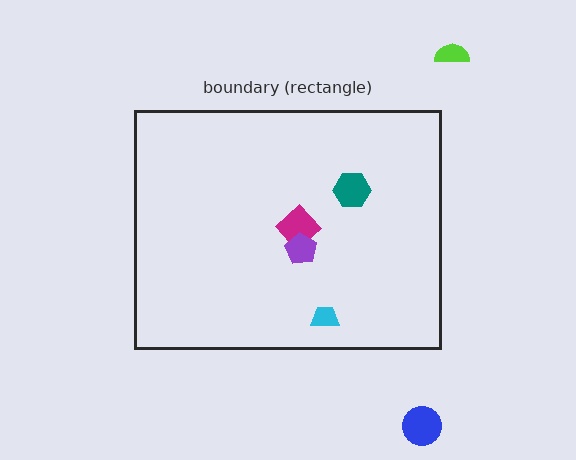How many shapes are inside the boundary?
4 inside, 2 outside.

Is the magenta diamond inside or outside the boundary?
Inside.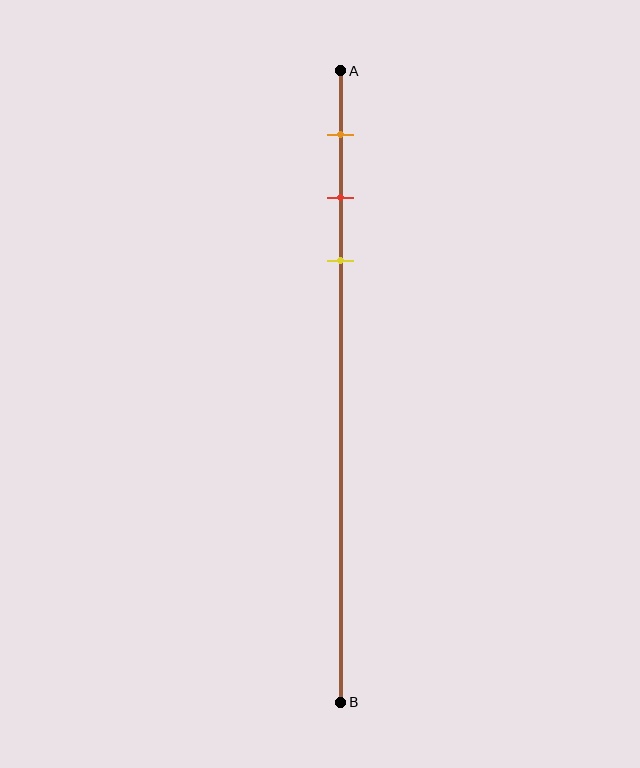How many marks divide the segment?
There are 3 marks dividing the segment.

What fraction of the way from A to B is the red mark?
The red mark is approximately 20% (0.2) of the way from A to B.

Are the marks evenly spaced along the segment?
Yes, the marks are approximately evenly spaced.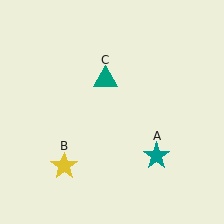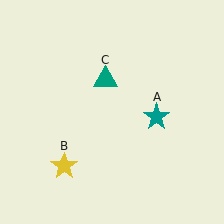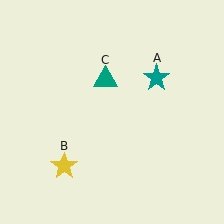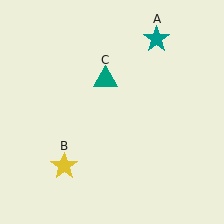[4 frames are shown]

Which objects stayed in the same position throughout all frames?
Yellow star (object B) and teal triangle (object C) remained stationary.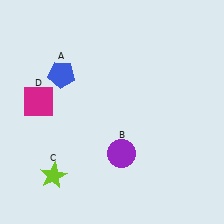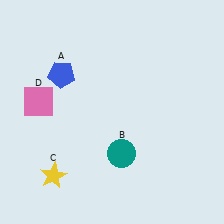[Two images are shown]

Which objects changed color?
B changed from purple to teal. C changed from lime to yellow. D changed from magenta to pink.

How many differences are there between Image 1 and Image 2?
There are 3 differences between the two images.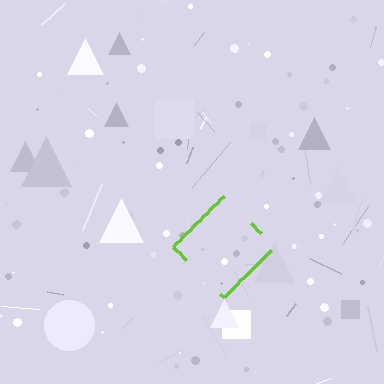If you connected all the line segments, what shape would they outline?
They would outline a diamond.